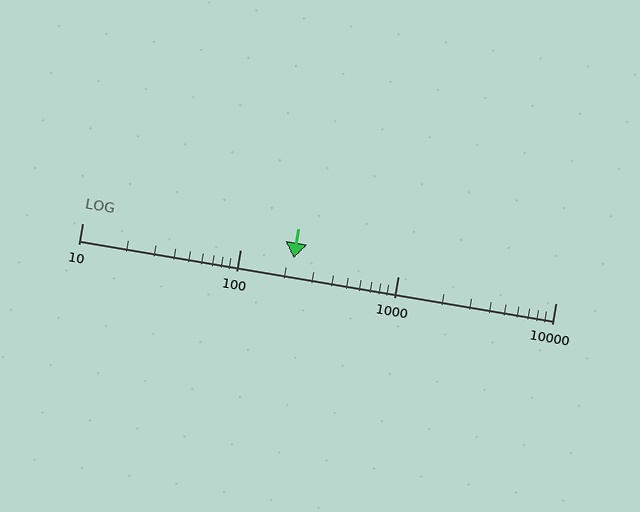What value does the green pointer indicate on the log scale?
The pointer indicates approximately 220.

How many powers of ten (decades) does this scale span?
The scale spans 3 decades, from 10 to 10000.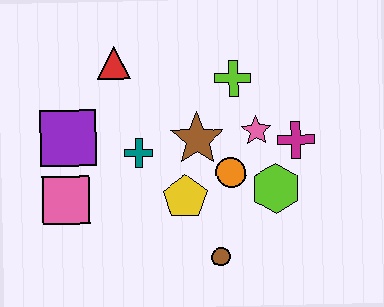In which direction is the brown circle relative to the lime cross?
The brown circle is below the lime cross.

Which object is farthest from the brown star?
The pink square is farthest from the brown star.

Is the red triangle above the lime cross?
Yes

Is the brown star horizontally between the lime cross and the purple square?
Yes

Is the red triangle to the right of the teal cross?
No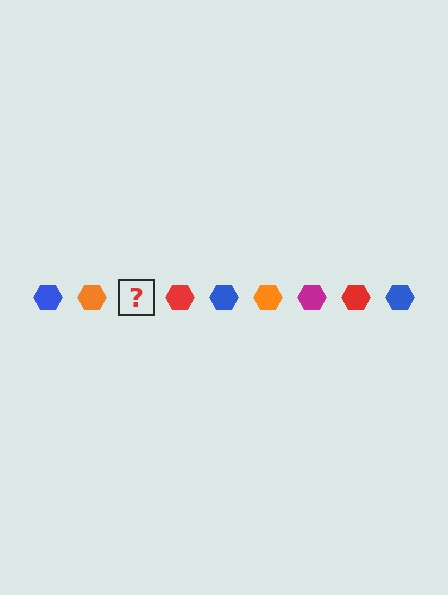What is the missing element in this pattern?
The missing element is a magenta hexagon.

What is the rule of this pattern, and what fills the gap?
The rule is that the pattern cycles through blue, orange, magenta, red hexagons. The gap should be filled with a magenta hexagon.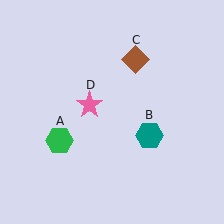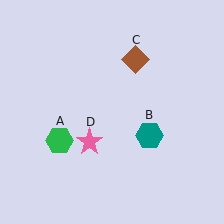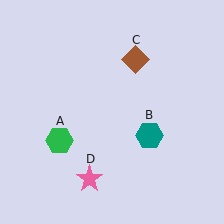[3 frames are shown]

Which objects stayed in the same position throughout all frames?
Green hexagon (object A) and teal hexagon (object B) and brown diamond (object C) remained stationary.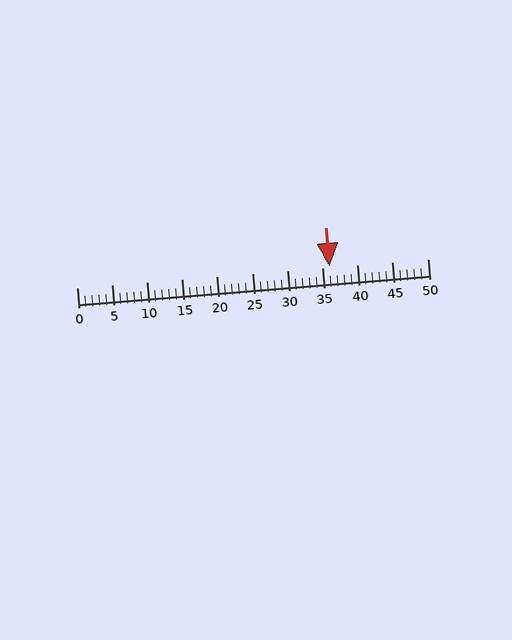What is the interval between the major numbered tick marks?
The major tick marks are spaced 5 units apart.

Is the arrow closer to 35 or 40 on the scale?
The arrow is closer to 35.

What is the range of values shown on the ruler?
The ruler shows values from 0 to 50.